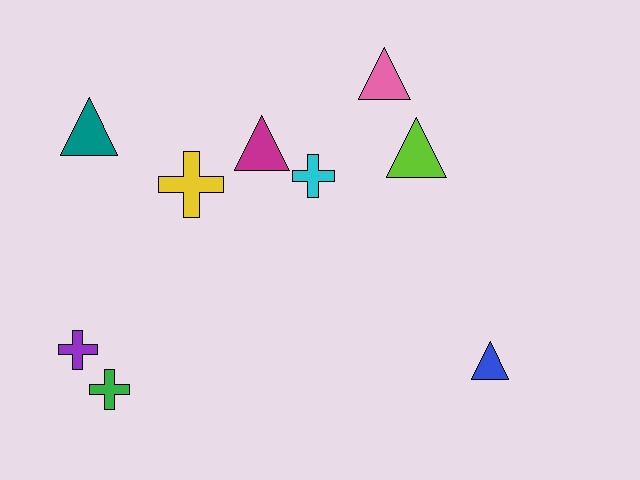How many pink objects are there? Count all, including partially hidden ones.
There is 1 pink object.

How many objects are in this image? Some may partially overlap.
There are 9 objects.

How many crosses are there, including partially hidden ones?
There are 4 crosses.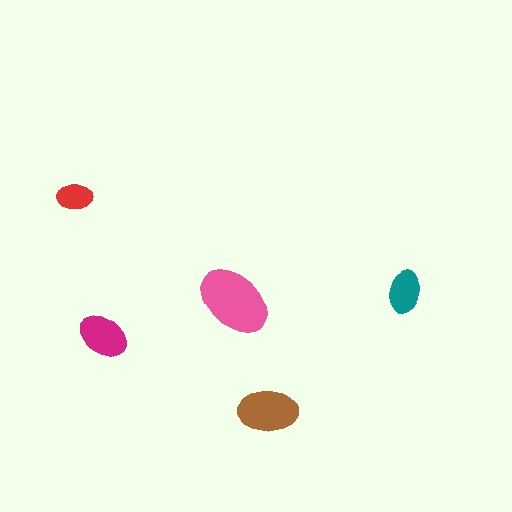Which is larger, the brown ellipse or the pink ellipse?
The pink one.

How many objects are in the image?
There are 5 objects in the image.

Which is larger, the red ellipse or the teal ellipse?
The teal one.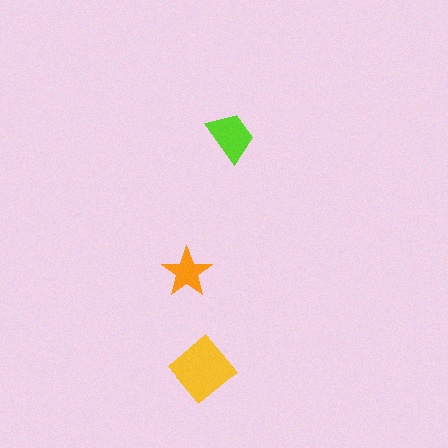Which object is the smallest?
The orange star.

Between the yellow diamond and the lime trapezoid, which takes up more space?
The yellow diamond.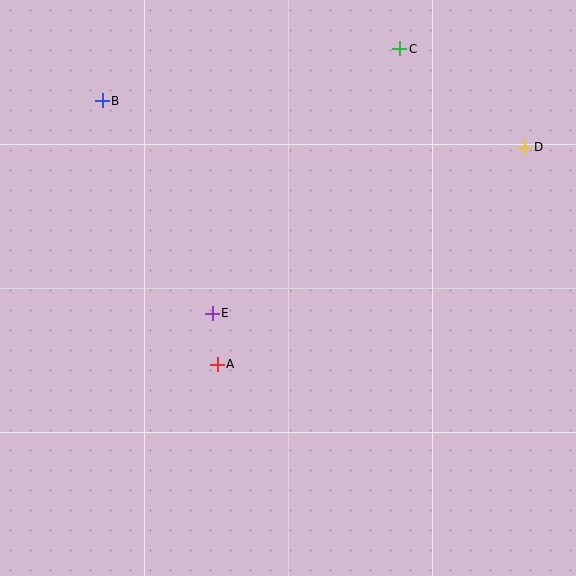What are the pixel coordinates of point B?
Point B is at (102, 101).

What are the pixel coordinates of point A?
Point A is at (217, 364).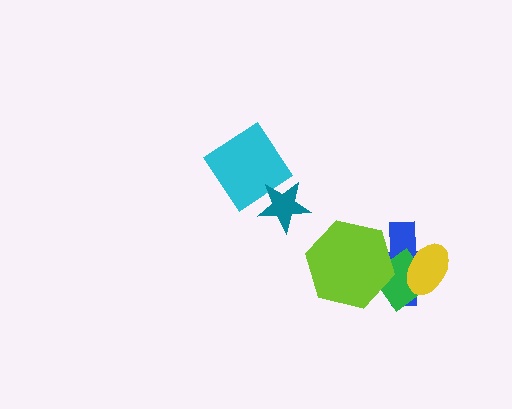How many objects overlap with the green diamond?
3 objects overlap with the green diamond.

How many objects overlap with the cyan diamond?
1 object overlaps with the cyan diamond.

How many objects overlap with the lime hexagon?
2 objects overlap with the lime hexagon.